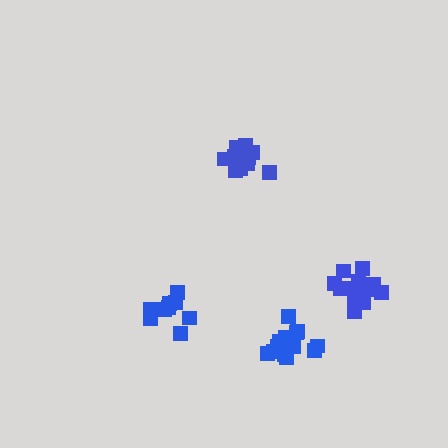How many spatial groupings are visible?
There are 4 spatial groupings.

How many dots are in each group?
Group 1: 11 dots, Group 2: 13 dots, Group 3: 16 dots, Group 4: 15 dots (55 total).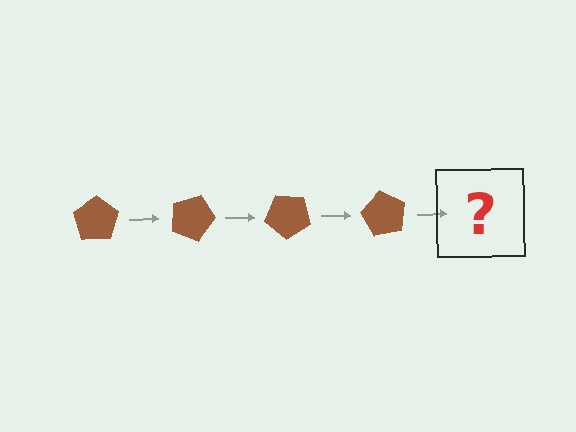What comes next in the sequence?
The next element should be a brown pentagon rotated 80 degrees.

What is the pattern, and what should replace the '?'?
The pattern is that the pentagon rotates 20 degrees each step. The '?' should be a brown pentagon rotated 80 degrees.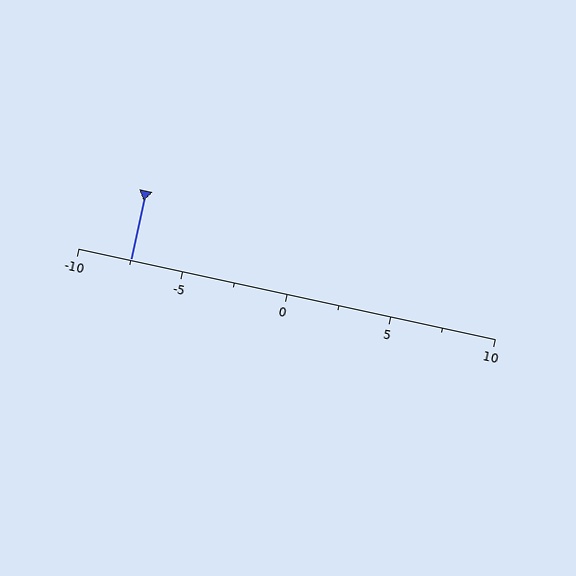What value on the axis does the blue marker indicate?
The marker indicates approximately -7.5.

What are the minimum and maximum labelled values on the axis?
The axis runs from -10 to 10.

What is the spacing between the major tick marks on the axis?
The major ticks are spaced 5 apart.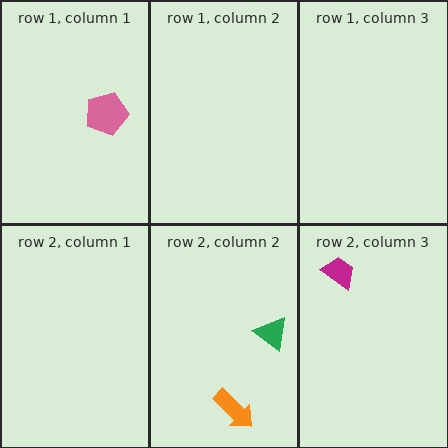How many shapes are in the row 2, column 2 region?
2.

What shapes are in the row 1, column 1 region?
The pink pentagon.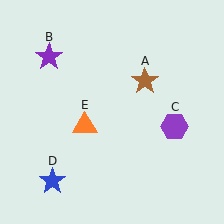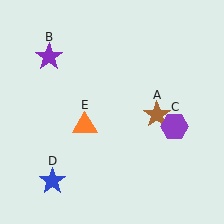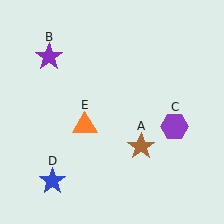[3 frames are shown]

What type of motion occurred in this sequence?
The brown star (object A) rotated clockwise around the center of the scene.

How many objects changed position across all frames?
1 object changed position: brown star (object A).